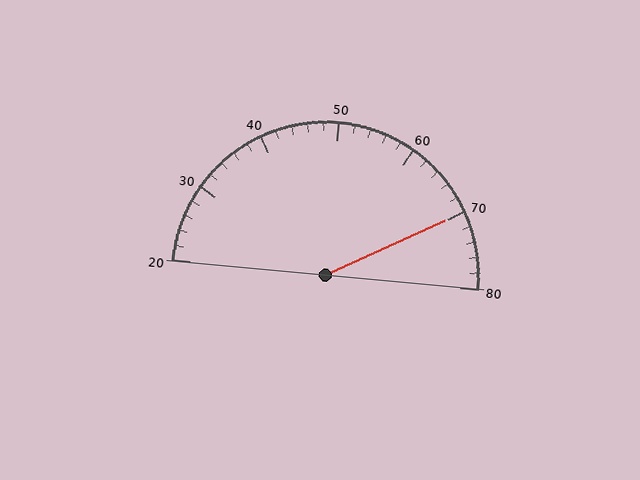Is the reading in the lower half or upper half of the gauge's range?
The reading is in the upper half of the range (20 to 80).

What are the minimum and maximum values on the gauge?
The gauge ranges from 20 to 80.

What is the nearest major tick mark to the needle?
The nearest major tick mark is 70.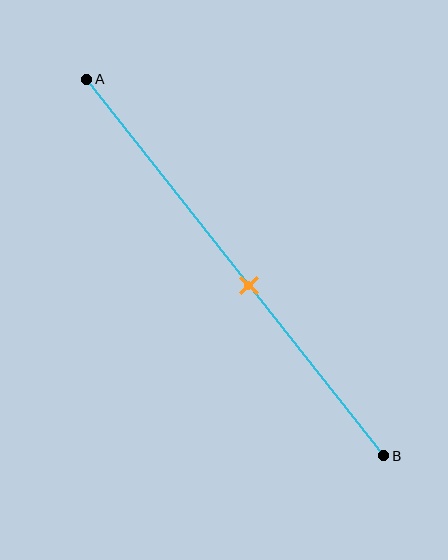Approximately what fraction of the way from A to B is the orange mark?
The orange mark is approximately 55% of the way from A to B.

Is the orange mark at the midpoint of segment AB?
No, the mark is at about 55% from A, not at the 50% midpoint.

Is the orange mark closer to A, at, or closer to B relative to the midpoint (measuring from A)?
The orange mark is closer to point B than the midpoint of segment AB.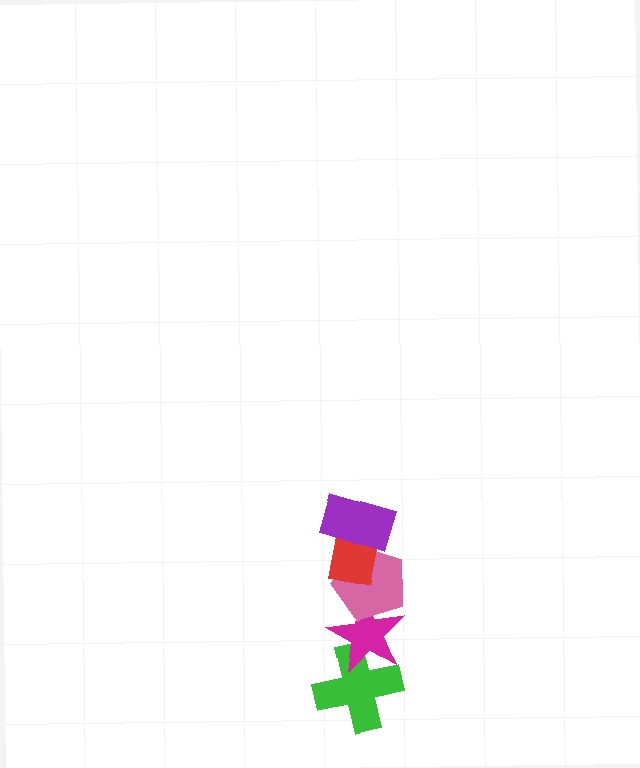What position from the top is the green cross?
The green cross is 5th from the top.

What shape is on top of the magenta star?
The pink pentagon is on top of the magenta star.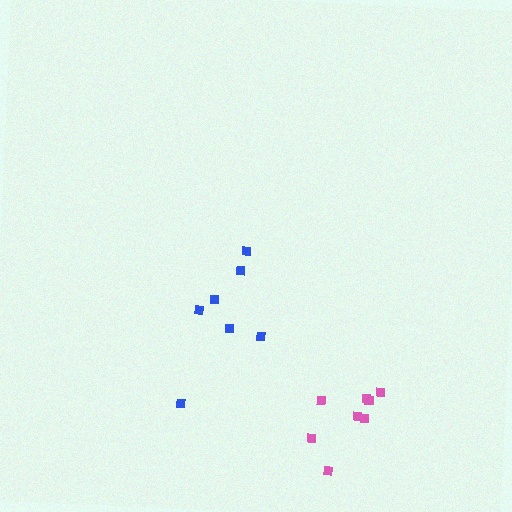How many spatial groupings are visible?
There are 2 spatial groupings.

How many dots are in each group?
Group 1: 7 dots, Group 2: 8 dots (15 total).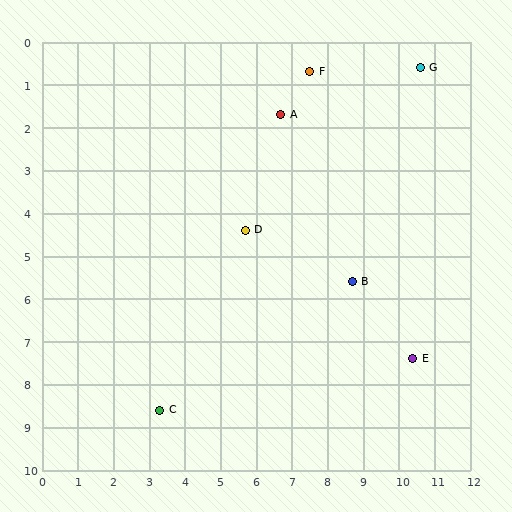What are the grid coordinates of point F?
Point F is at approximately (7.5, 0.7).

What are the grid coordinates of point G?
Point G is at approximately (10.6, 0.6).